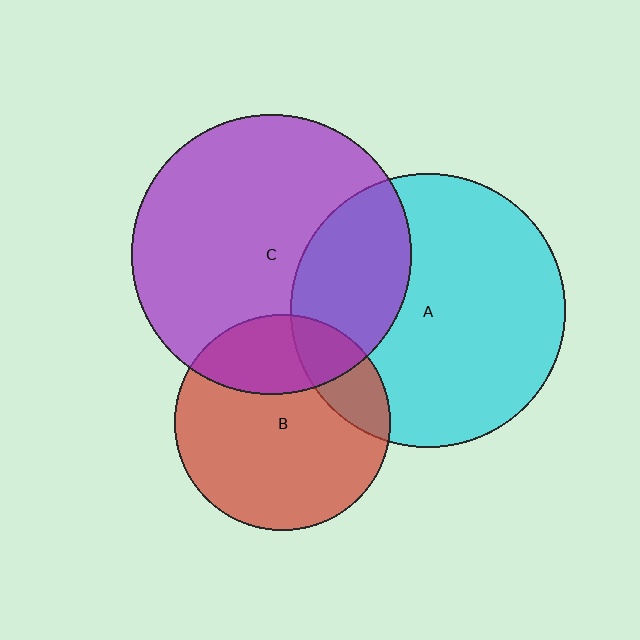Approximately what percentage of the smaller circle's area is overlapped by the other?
Approximately 30%.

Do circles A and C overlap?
Yes.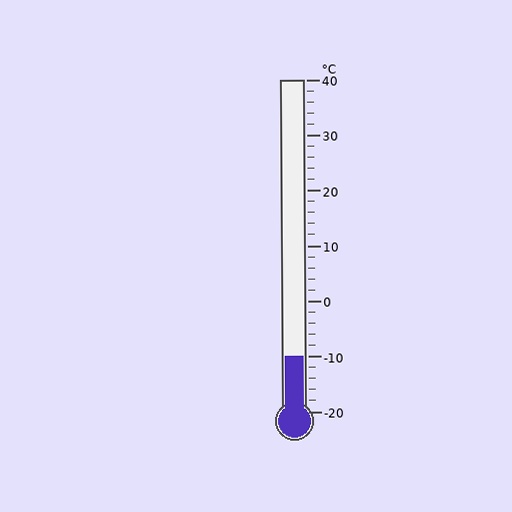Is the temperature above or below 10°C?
The temperature is below 10°C.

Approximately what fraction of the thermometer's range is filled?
The thermometer is filled to approximately 15% of its range.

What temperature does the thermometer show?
The thermometer shows approximately -10°C.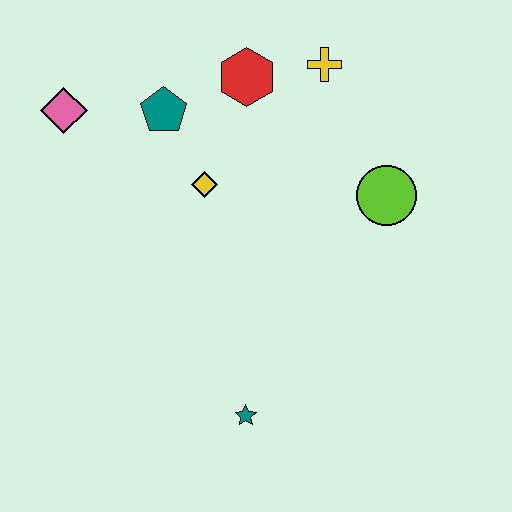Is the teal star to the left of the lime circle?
Yes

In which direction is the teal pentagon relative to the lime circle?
The teal pentagon is to the left of the lime circle.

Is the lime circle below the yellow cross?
Yes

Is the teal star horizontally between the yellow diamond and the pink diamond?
No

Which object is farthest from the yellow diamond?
The teal star is farthest from the yellow diamond.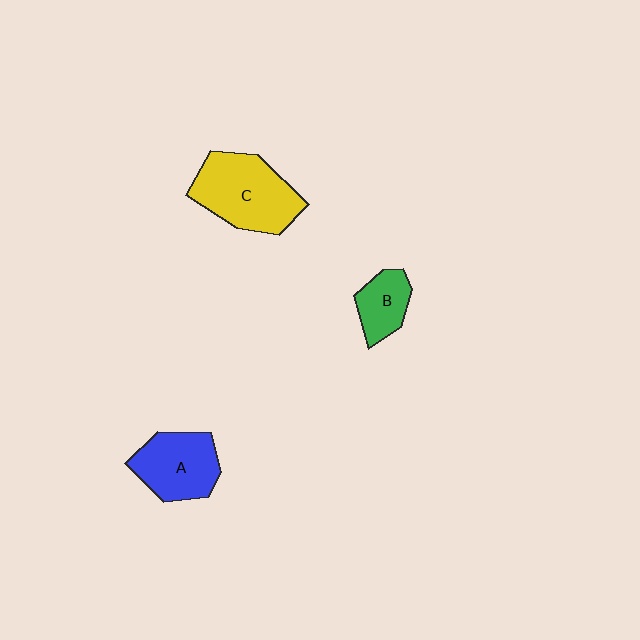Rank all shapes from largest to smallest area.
From largest to smallest: C (yellow), A (blue), B (green).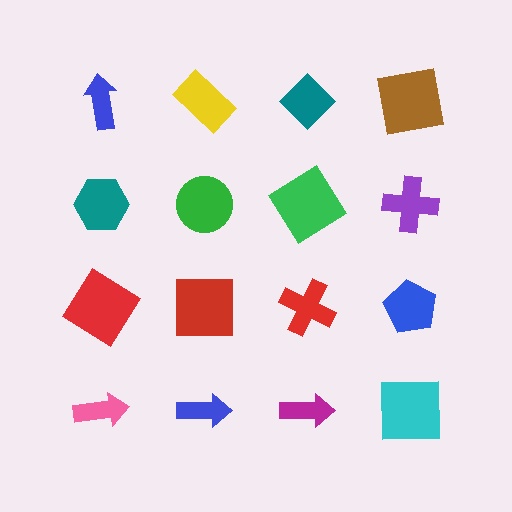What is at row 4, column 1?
A pink arrow.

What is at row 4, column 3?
A magenta arrow.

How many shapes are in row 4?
4 shapes.